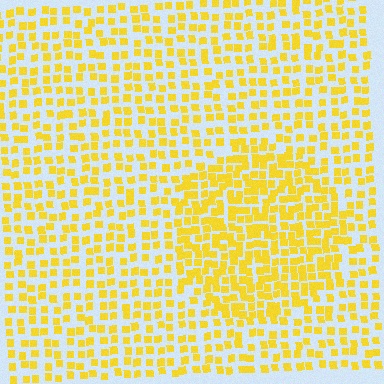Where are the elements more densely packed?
The elements are more densely packed inside the circle boundary.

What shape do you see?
I see a circle.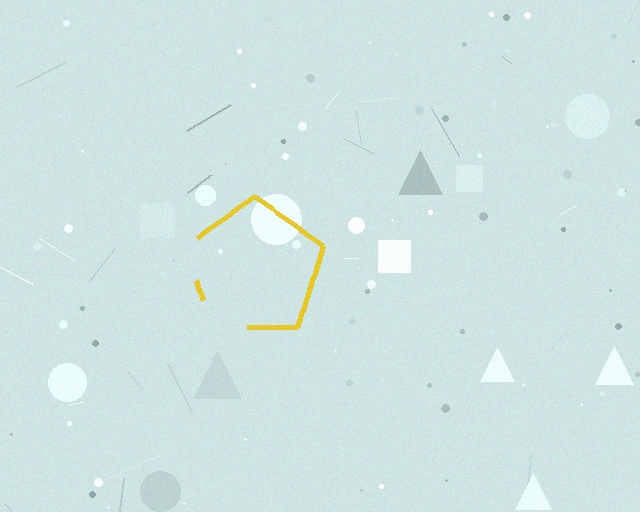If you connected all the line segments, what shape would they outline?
They would outline a pentagon.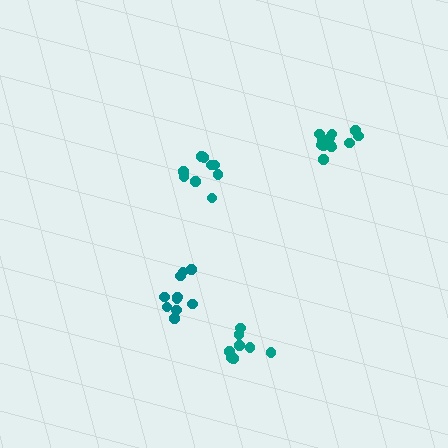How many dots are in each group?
Group 1: 9 dots, Group 2: 8 dots, Group 3: 12 dots, Group 4: 10 dots (39 total).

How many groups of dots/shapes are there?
There are 4 groups.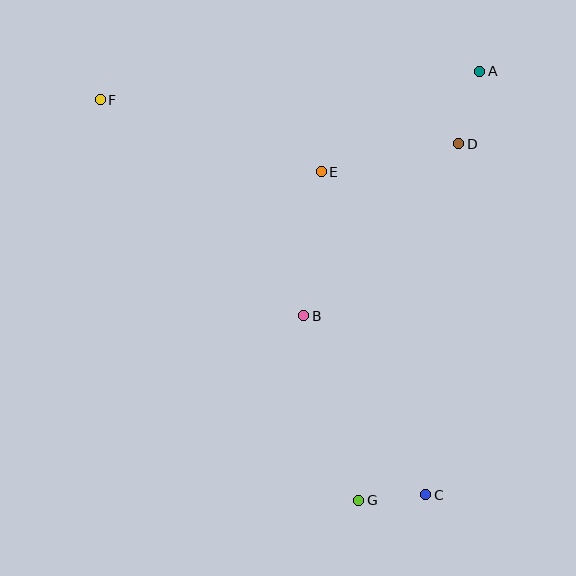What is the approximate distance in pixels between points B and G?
The distance between B and G is approximately 193 pixels.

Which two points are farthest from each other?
Points C and F are farthest from each other.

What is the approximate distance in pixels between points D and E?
The distance between D and E is approximately 140 pixels.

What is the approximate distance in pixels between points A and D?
The distance between A and D is approximately 75 pixels.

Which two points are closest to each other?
Points C and G are closest to each other.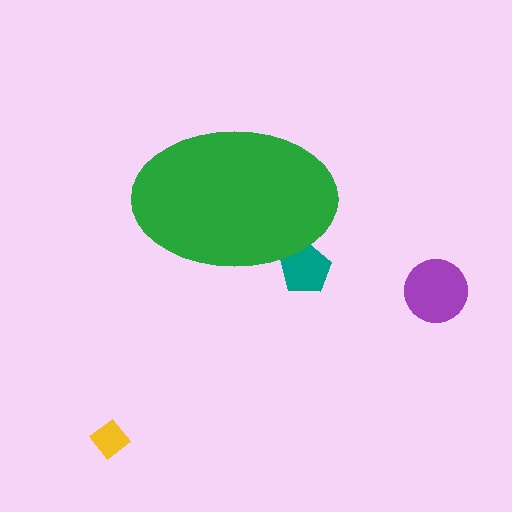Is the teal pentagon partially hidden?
Yes, the teal pentagon is partially hidden behind the green ellipse.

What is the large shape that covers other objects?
A green ellipse.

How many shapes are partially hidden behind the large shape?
1 shape is partially hidden.